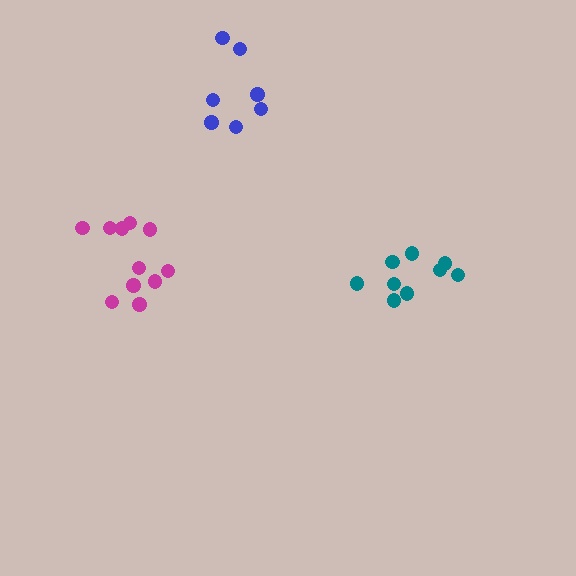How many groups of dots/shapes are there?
There are 3 groups.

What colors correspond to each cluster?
The clusters are colored: blue, teal, magenta.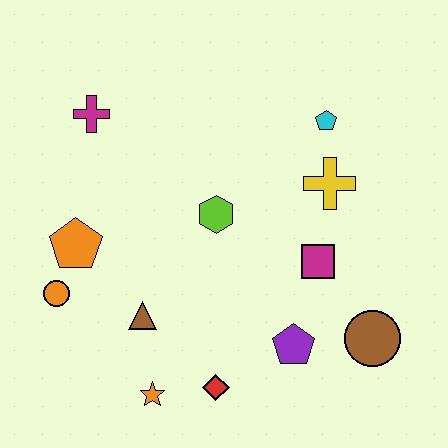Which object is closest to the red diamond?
The orange star is closest to the red diamond.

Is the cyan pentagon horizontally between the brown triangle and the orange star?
No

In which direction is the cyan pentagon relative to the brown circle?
The cyan pentagon is above the brown circle.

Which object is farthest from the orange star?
The cyan pentagon is farthest from the orange star.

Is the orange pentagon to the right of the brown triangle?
No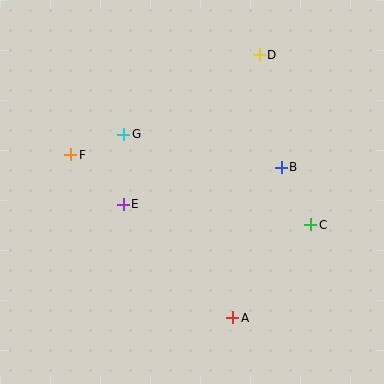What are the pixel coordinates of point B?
Point B is at (281, 167).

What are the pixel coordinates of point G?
Point G is at (124, 134).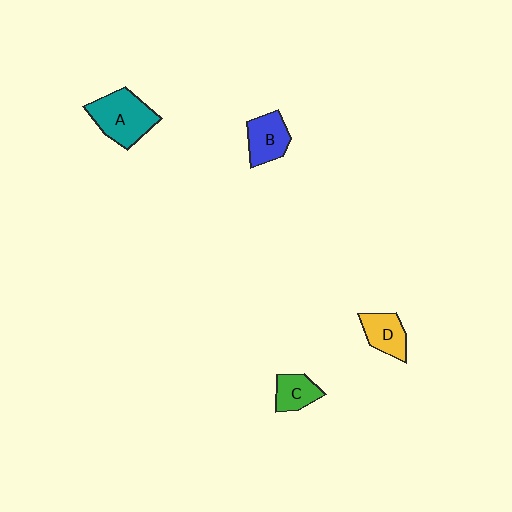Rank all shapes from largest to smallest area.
From largest to smallest: A (teal), B (blue), D (yellow), C (green).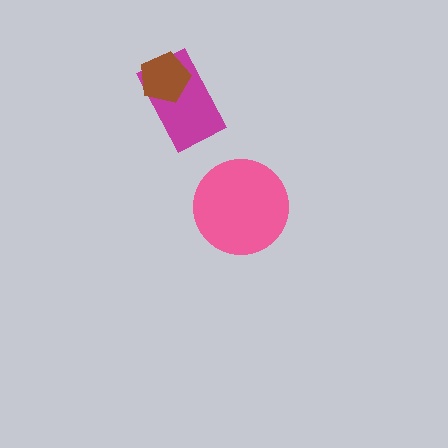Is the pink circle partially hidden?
No, no other shape covers it.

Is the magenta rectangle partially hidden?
Yes, it is partially covered by another shape.